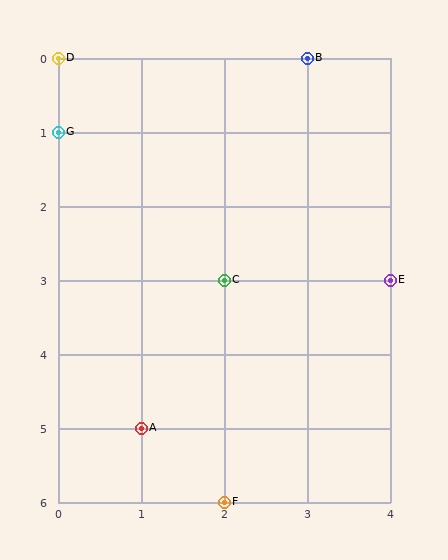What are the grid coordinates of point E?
Point E is at grid coordinates (4, 3).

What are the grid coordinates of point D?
Point D is at grid coordinates (0, 0).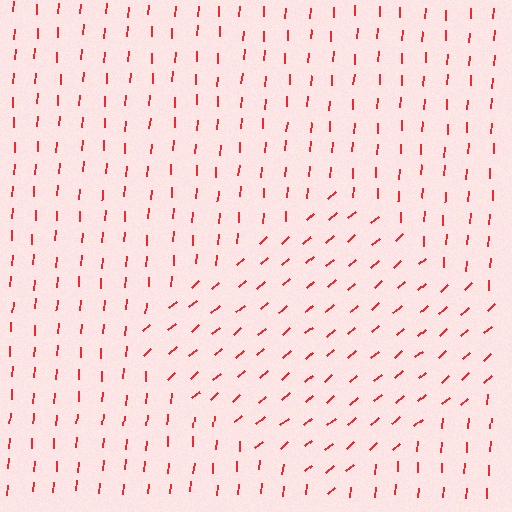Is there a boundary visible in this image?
Yes, there is a texture boundary formed by a change in line orientation.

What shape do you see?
I see a diamond.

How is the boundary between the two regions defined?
The boundary is defined purely by a change in line orientation (approximately 45 degrees difference). All lines are the same color and thickness.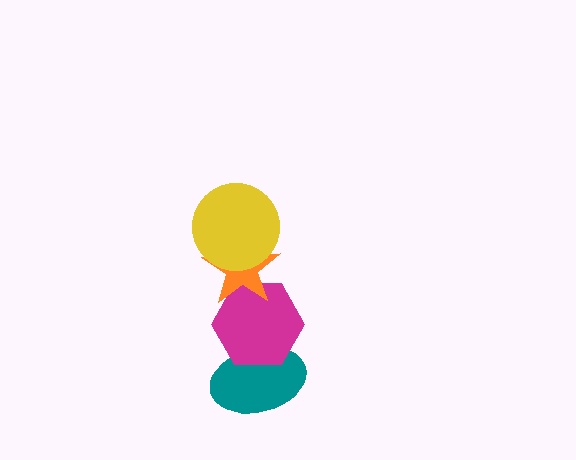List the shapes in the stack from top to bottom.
From top to bottom: the yellow circle, the orange star, the magenta hexagon, the teal ellipse.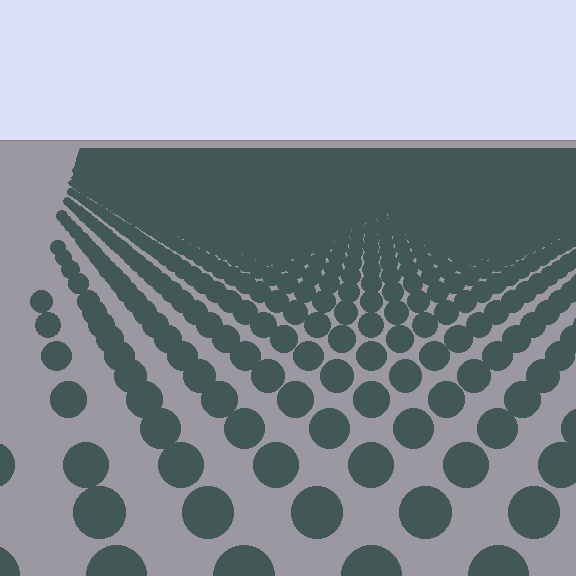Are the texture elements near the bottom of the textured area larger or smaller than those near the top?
Larger. Near the bottom, elements are closer to the viewer and appear at a bigger on-screen size.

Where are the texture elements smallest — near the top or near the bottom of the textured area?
Near the top.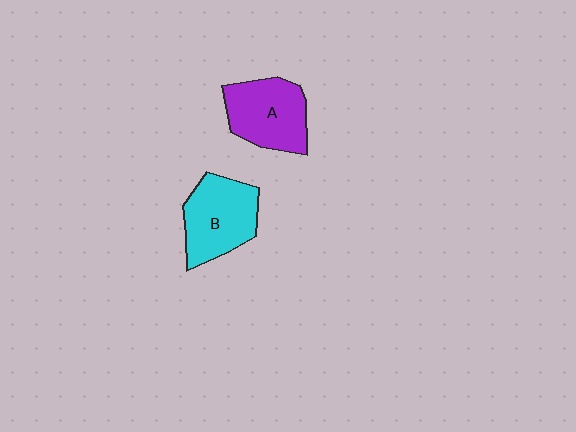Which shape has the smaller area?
Shape A (purple).